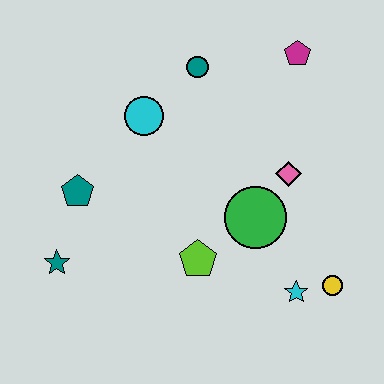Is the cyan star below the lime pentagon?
Yes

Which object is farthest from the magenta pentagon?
The teal star is farthest from the magenta pentagon.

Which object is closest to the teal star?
The teal pentagon is closest to the teal star.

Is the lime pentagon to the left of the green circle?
Yes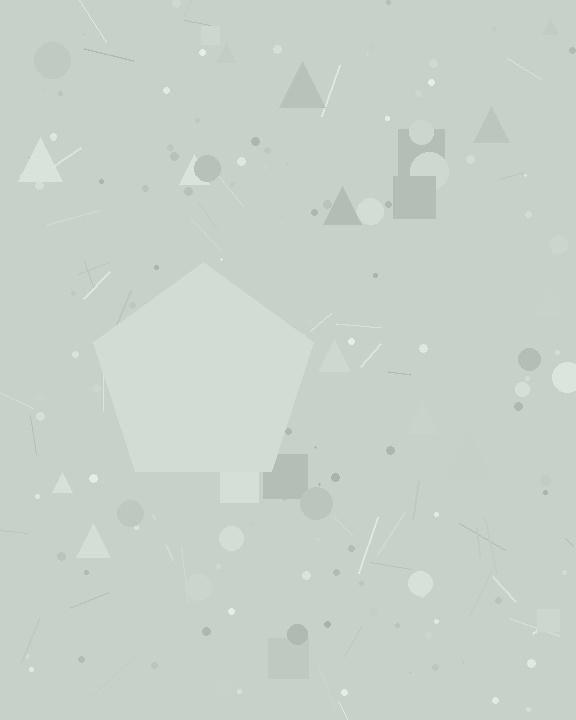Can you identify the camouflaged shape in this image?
The camouflaged shape is a pentagon.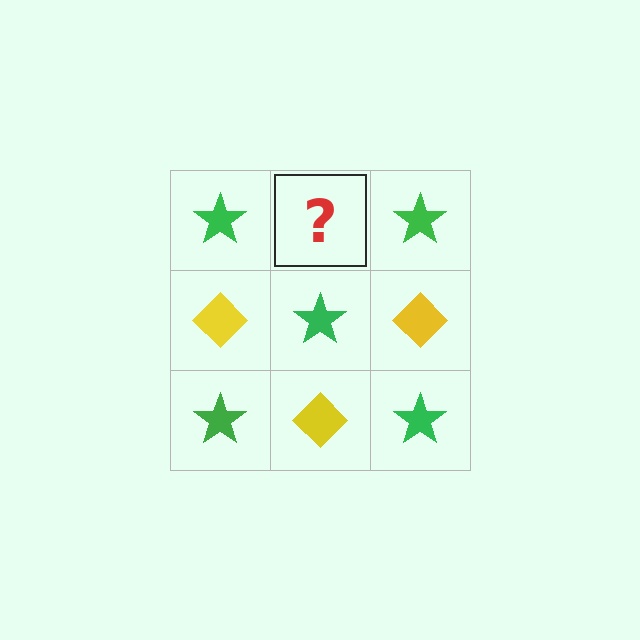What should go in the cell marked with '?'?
The missing cell should contain a yellow diamond.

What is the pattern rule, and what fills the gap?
The rule is that it alternates green star and yellow diamond in a checkerboard pattern. The gap should be filled with a yellow diamond.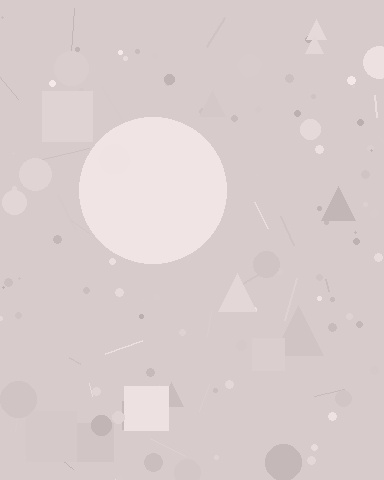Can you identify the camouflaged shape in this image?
The camouflaged shape is a circle.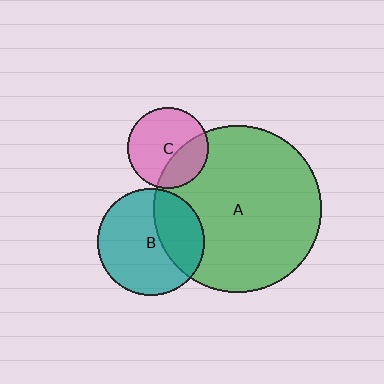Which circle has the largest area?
Circle A (green).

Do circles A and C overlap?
Yes.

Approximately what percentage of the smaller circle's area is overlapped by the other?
Approximately 30%.